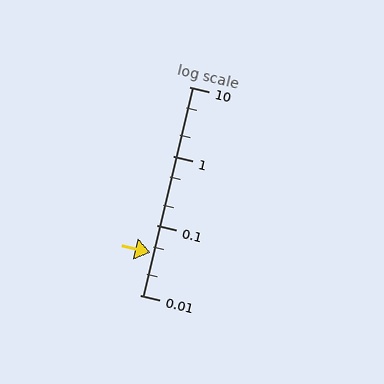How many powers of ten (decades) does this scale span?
The scale spans 3 decades, from 0.01 to 10.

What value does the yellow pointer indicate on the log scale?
The pointer indicates approximately 0.041.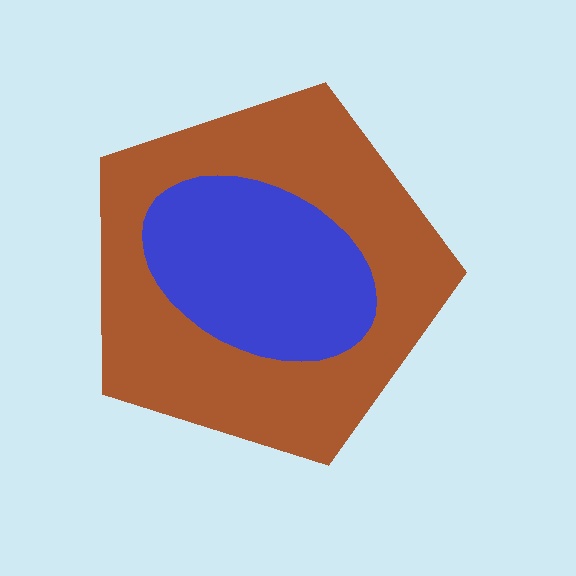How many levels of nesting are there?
2.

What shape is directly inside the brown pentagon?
The blue ellipse.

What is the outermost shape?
The brown pentagon.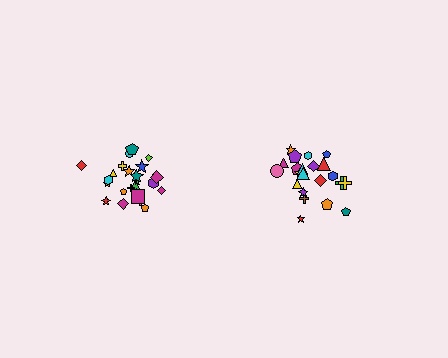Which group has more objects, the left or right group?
The left group.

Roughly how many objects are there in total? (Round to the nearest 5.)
Roughly 45 objects in total.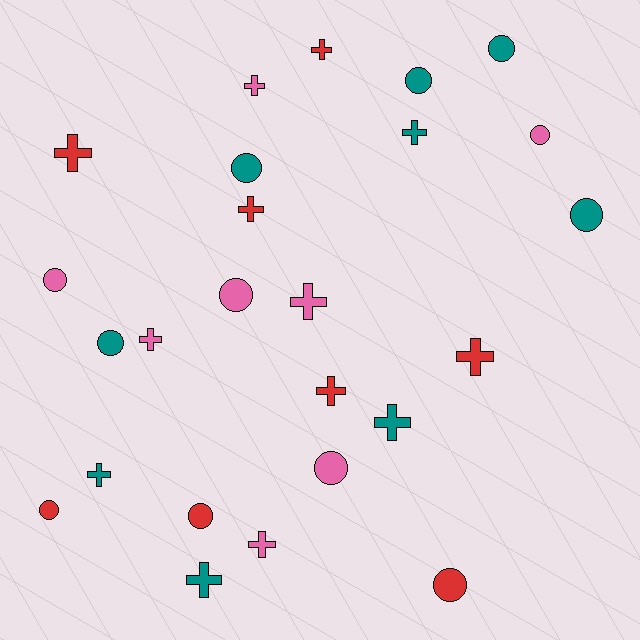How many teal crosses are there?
There are 4 teal crosses.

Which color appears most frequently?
Teal, with 9 objects.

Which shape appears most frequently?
Cross, with 13 objects.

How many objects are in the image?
There are 25 objects.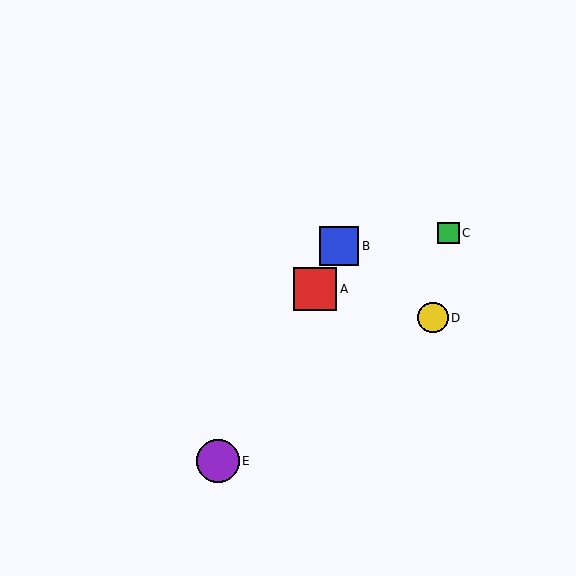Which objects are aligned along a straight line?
Objects A, B, E are aligned along a straight line.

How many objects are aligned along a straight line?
3 objects (A, B, E) are aligned along a straight line.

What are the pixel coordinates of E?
Object E is at (218, 461).